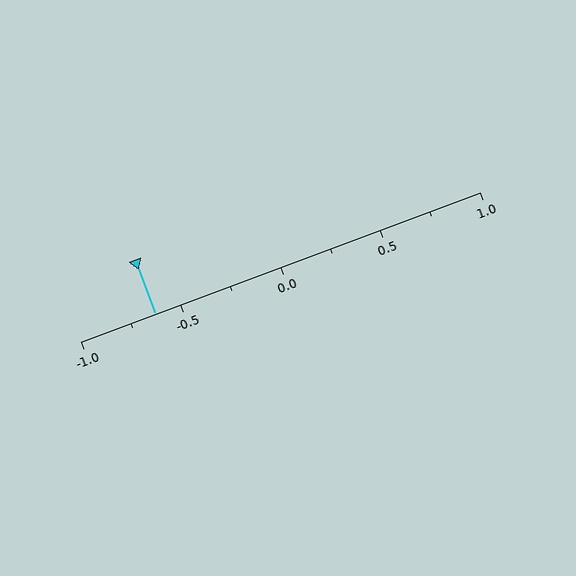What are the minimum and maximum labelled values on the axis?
The axis runs from -1.0 to 1.0.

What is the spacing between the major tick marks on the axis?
The major ticks are spaced 0.5 apart.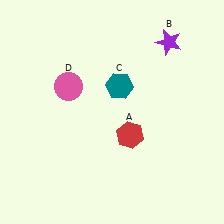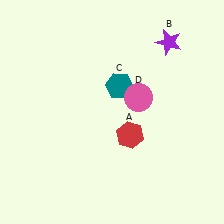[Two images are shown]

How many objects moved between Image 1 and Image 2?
1 object moved between the two images.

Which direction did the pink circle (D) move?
The pink circle (D) moved right.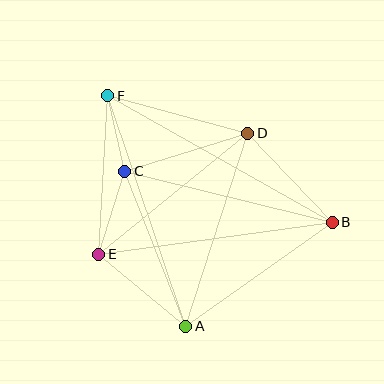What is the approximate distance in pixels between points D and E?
The distance between D and E is approximately 192 pixels.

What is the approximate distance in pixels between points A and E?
The distance between A and E is approximately 113 pixels.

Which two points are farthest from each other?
Points B and F are farthest from each other.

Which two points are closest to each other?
Points C and F are closest to each other.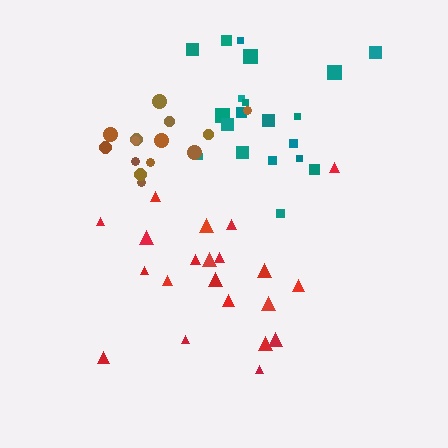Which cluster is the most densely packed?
Brown.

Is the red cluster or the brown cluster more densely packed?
Brown.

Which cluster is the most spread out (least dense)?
Teal.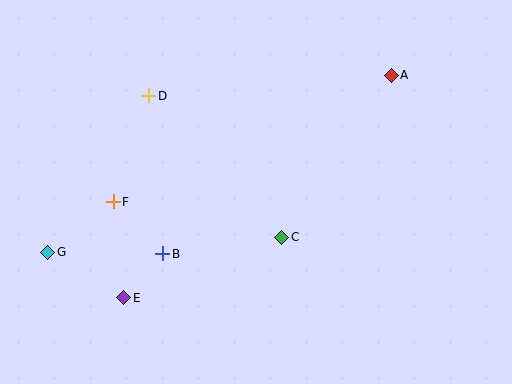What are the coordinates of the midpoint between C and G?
The midpoint between C and G is at (165, 245).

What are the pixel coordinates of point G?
Point G is at (48, 252).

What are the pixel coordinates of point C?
Point C is at (282, 237).